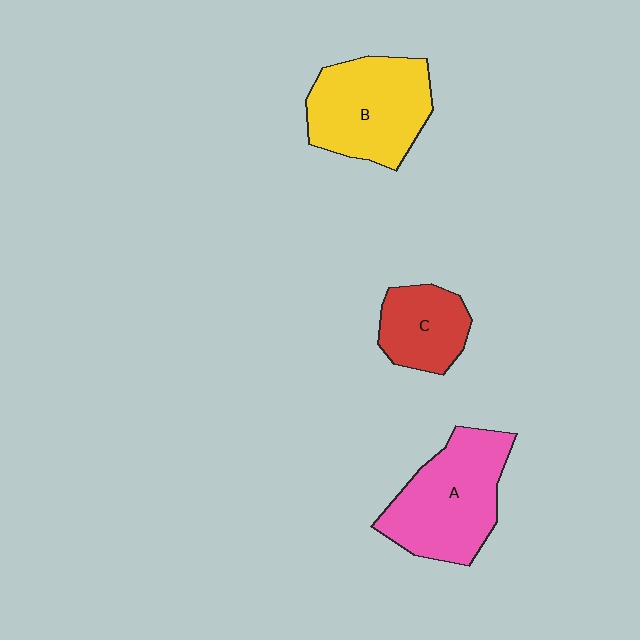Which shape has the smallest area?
Shape C (red).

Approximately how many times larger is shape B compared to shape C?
Approximately 1.7 times.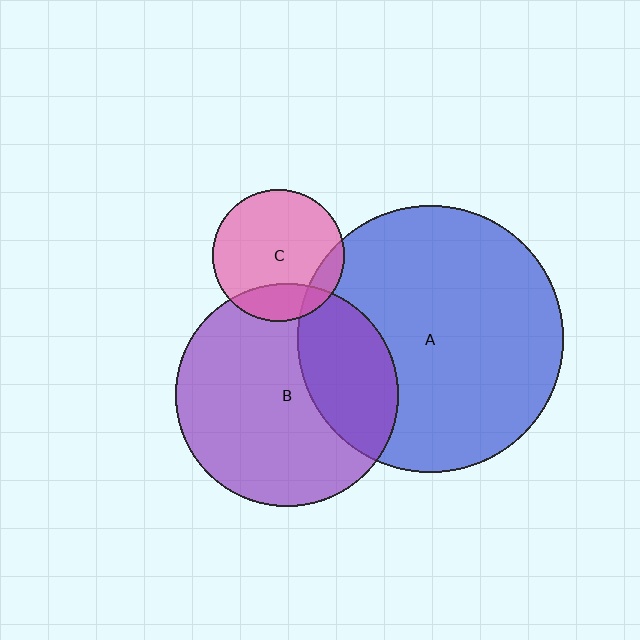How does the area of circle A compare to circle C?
Approximately 4.1 times.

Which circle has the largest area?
Circle A (blue).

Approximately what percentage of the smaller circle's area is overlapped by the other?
Approximately 10%.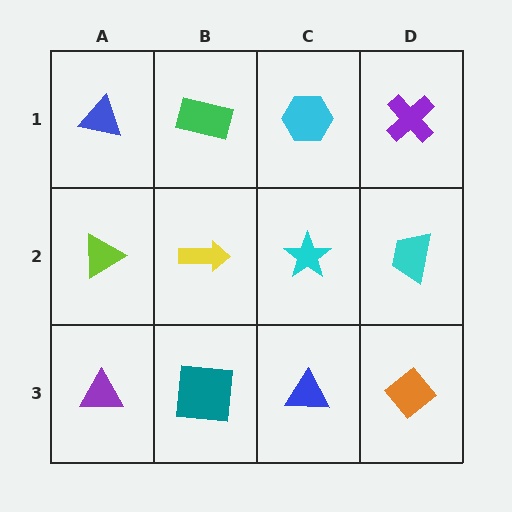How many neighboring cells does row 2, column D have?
3.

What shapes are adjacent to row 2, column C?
A cyan hexagon (row 1, column C), a blue triangle (row 3, column C), a yellow arrow (row 2, column B), a cyan trapezoid (row 2, column D).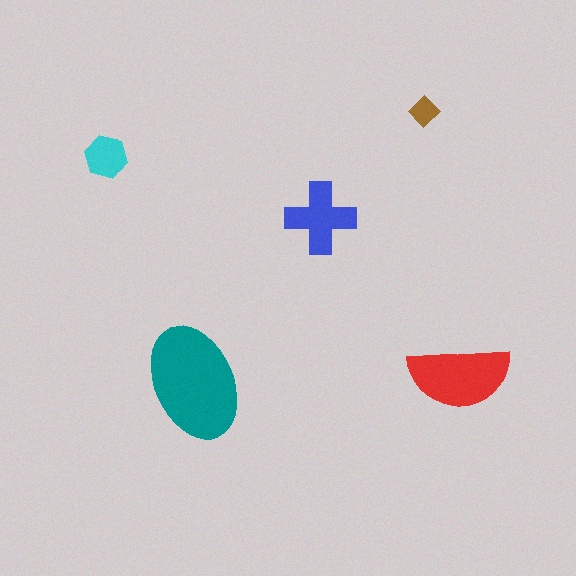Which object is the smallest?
The brown diamond.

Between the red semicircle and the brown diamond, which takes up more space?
The red semicircle.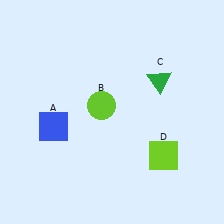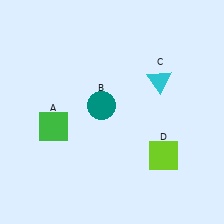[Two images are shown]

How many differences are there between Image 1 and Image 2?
There are 3 differences between the two images.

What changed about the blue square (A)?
In Image 1, A is blue. In Image 2, it changed to green.